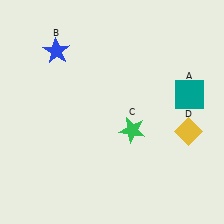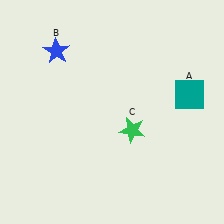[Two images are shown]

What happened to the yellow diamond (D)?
The yellow diamond (D) was removed in Image 2. It was in the bottom-right area of Image 1.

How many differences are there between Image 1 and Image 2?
There is 1 difference between the two images.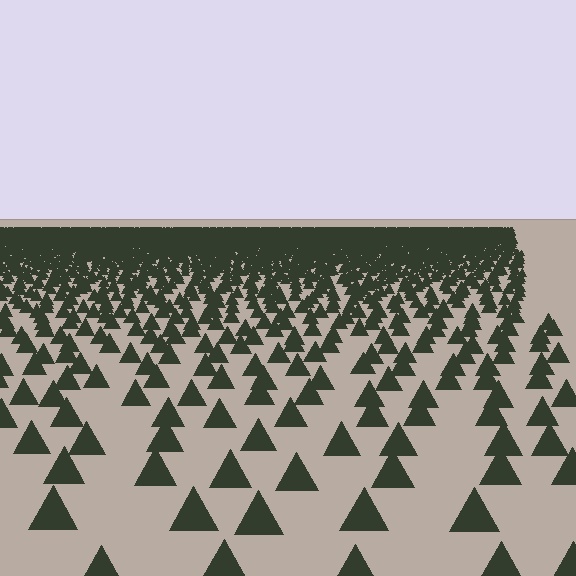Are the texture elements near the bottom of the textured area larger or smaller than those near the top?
Larger. Near the bottom, elements are closer to the viewer and appear at a bigger on-screen size.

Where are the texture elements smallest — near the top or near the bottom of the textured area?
Near the top.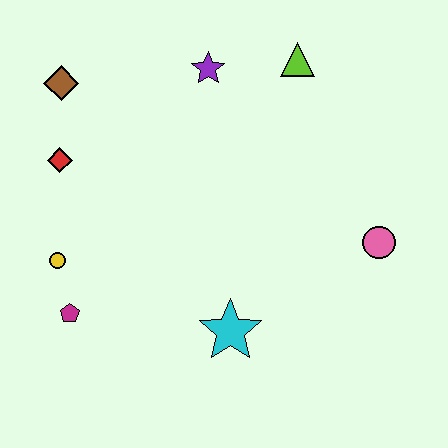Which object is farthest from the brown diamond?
The pink circle is farthest from the brown diamond.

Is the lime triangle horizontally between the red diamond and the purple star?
No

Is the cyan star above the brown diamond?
No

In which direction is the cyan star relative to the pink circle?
The cyan star is to the left of the pink circle.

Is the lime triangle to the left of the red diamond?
No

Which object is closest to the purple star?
The lime triangle is closest to the purple star.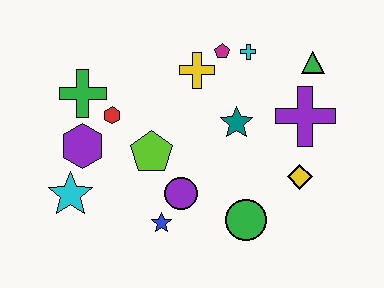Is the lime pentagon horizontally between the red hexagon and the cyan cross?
Yes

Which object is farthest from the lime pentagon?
The green triangle is farthest from the lime pentagon.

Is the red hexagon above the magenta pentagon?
No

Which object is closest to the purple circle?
The blue star is closest to the purple circle.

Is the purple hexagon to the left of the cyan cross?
Yes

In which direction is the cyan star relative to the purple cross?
The cyan star is to the left of the purple cross.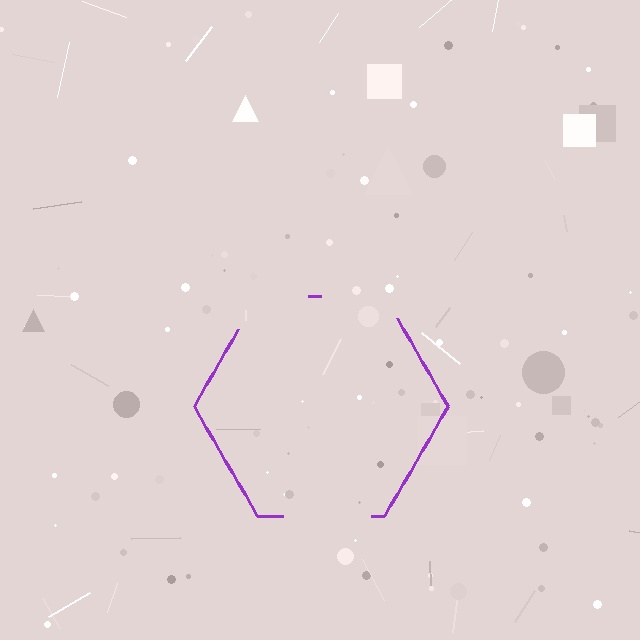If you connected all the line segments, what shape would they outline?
They would outline a hexagon.